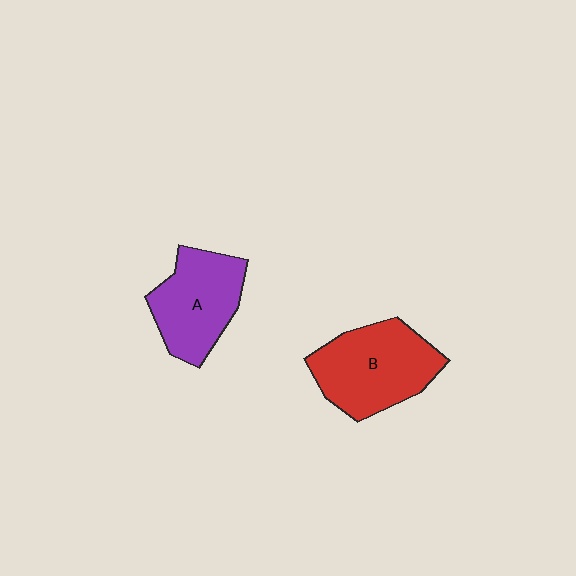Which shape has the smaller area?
Shape A (purple).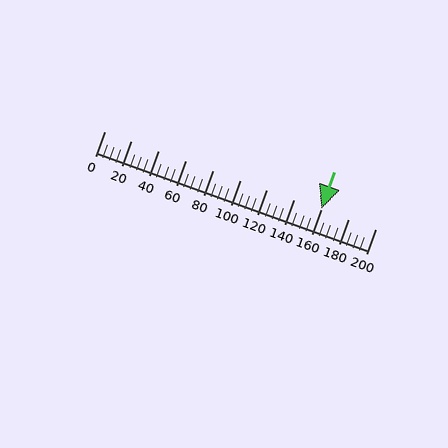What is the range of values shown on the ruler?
The ruler shows values from 0 to 200.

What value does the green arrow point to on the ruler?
The green arrow points to approximately 160.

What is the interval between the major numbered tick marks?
The major tick marks are spaced 20 units apart.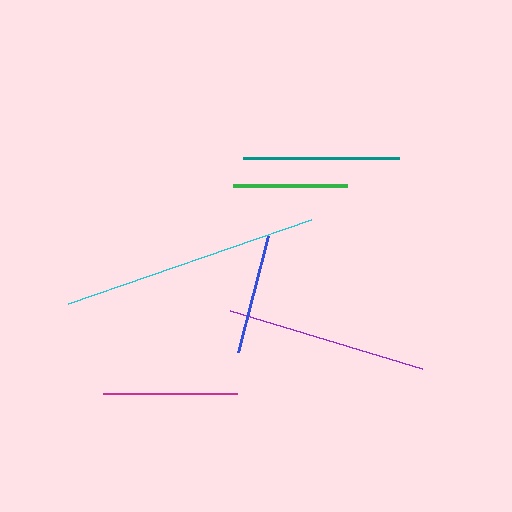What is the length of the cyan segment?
The cyan segment is approximately 258 pixels long.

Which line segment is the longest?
The cyan line is the longest at approximately 258 pixels.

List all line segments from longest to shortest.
From longest to shortest: cyan, purple, teal, magenta, blue, green.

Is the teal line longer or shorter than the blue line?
The teal line is longer than the blue line.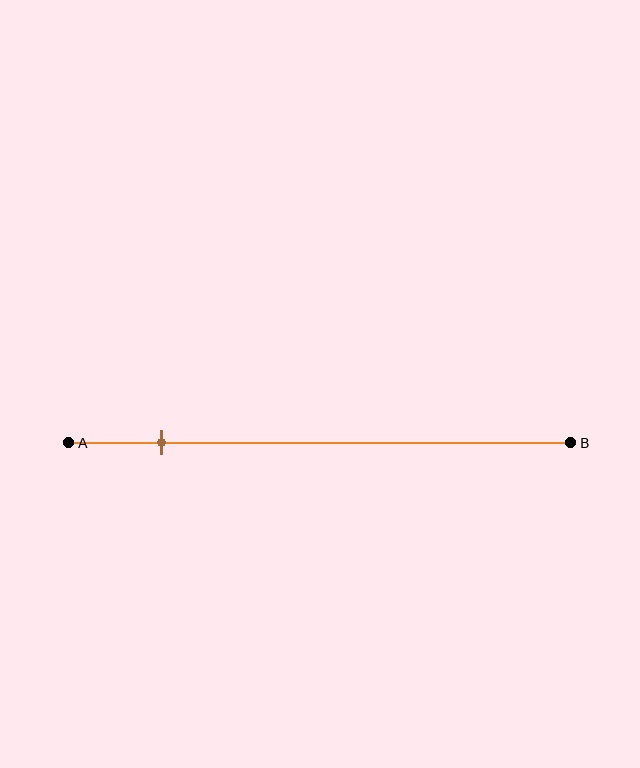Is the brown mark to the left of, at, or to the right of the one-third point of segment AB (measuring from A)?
The brown mark is to the left of the one-third point of segment AB.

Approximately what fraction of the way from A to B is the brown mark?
The brown mark is approximately 20% of the way from A to B.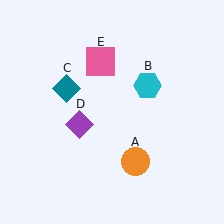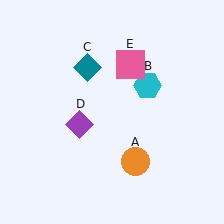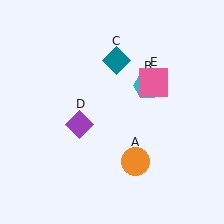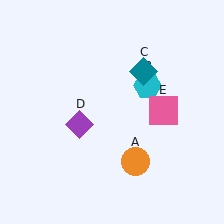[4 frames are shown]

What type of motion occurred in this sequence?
The teal diamond (object C), pink square (object E) rotated clockwise around the center of the scene.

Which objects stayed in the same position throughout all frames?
Orange circle (object A) and cyan hexagon (object B) and purple diamond (object D) remained stationary.